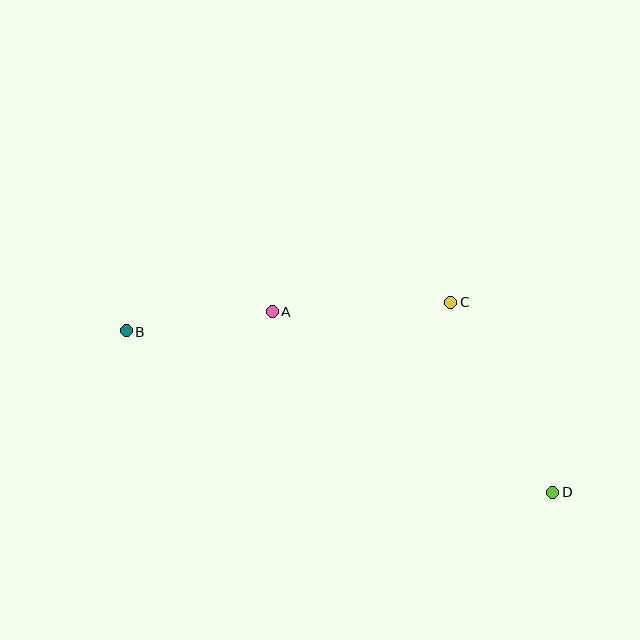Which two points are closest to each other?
Points A and B are closest to each other.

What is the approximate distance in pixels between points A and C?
The distance between A and C is approximately 179 pixels.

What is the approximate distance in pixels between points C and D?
The distance between C and D is approximately 216 pixels.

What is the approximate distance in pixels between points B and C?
The distance between B and C is approximately 326 pixels.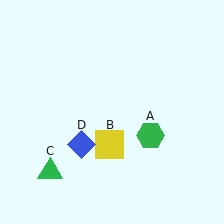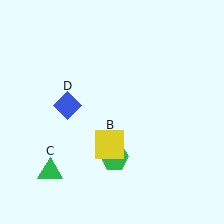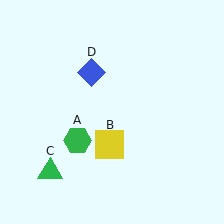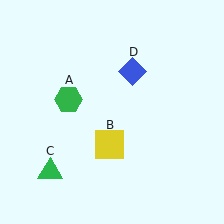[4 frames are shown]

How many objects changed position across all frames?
2 objects changed position: green hexagon (object A), blue diamond (object D).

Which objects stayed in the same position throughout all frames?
Yellow square (object B) and green triangle (object C) remained stationary.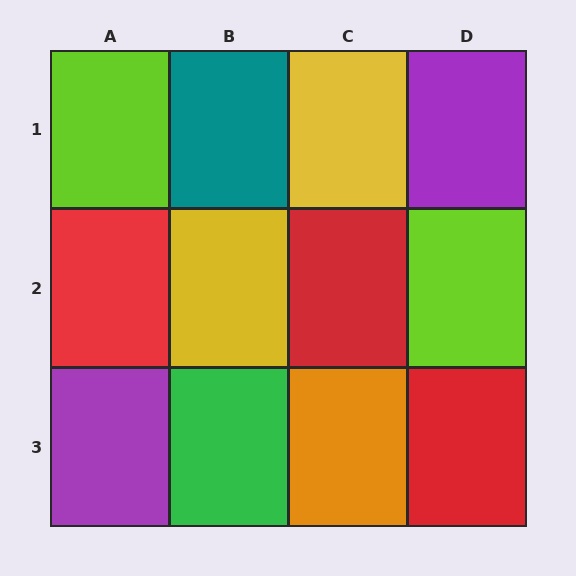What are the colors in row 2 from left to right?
Red, yellow, red, lime.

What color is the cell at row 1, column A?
Lime.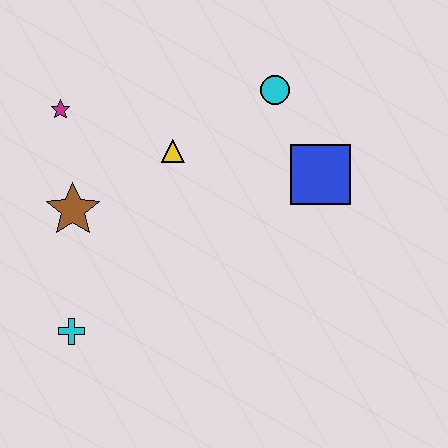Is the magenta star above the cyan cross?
Yes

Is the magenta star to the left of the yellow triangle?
Yes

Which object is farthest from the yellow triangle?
The cyan cross is farthest from the yellow triangle.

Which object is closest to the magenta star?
The brown star is closest to the magenta star.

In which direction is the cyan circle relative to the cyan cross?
The cyan circle is above the cyan cross.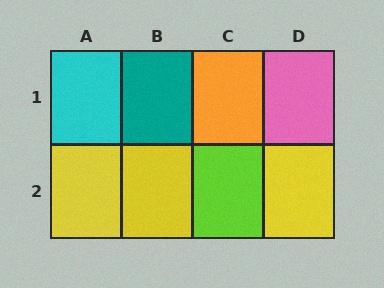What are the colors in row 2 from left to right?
Yellow, yellow, lime, yellow.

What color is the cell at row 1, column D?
Pink.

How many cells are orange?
1 cell is orange.